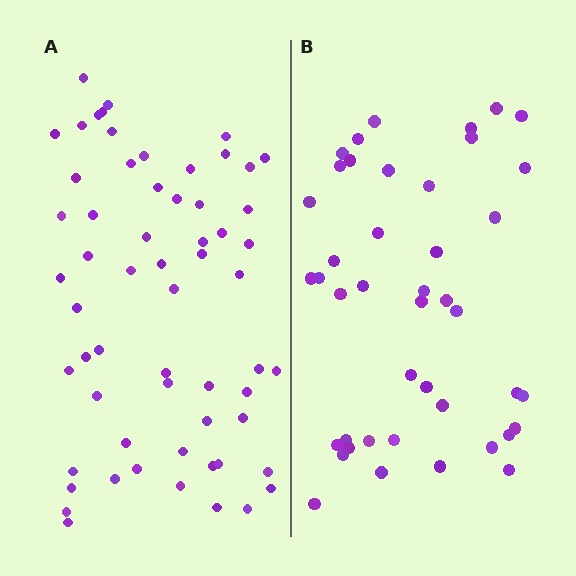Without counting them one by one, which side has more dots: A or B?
Region A (the left region) has more dots.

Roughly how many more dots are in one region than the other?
Region A has approximately 15 more dots than region B.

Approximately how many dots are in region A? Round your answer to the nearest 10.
About 60 dots.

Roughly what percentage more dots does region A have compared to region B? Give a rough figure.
About 40% more.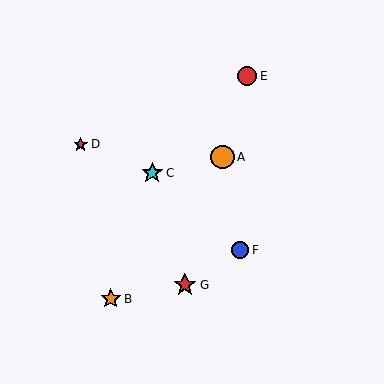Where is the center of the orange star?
The center of the orange star is at (111, 299).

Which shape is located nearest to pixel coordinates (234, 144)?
The orange circle (labeled A) at (222, 157) is nearest to that location.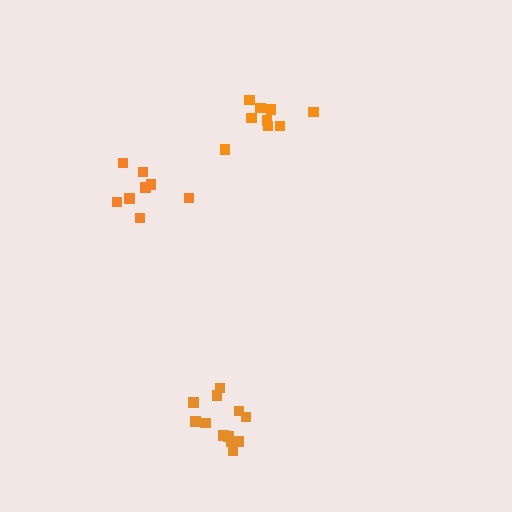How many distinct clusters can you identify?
There are 3 distinct clusters.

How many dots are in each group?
Group 1: 12 dots, Group 2: 9 dots, Group 3: 8 dots (29 total).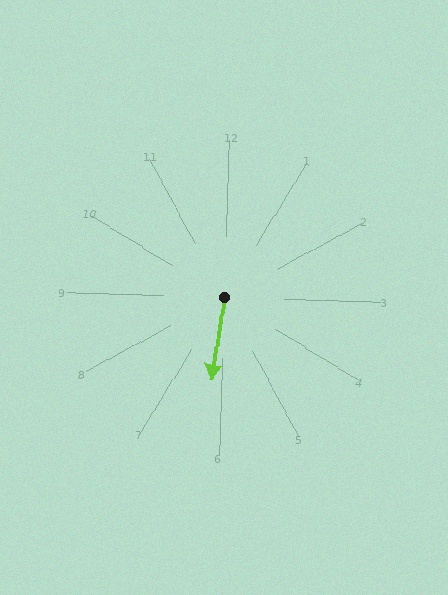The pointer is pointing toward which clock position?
Roughly 6 o'clock.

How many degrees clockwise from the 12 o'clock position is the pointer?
Approximately 187 degrees.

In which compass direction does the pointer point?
South.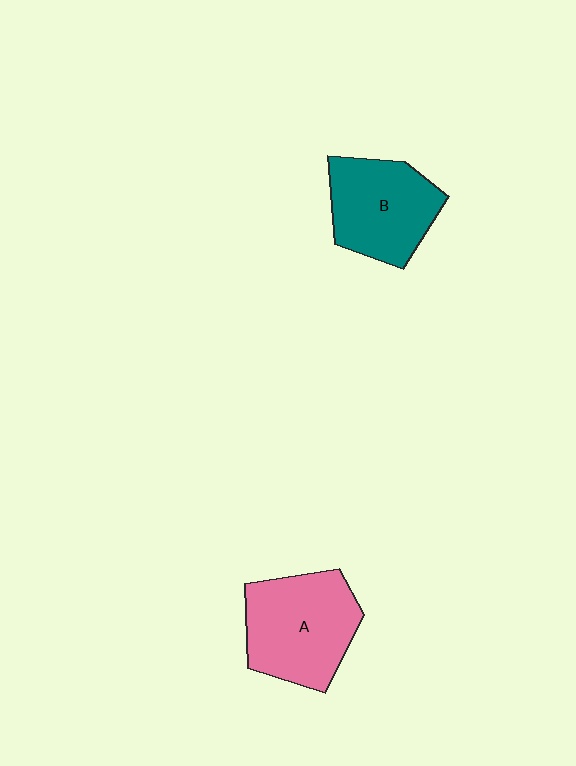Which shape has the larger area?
Shape A (pink).